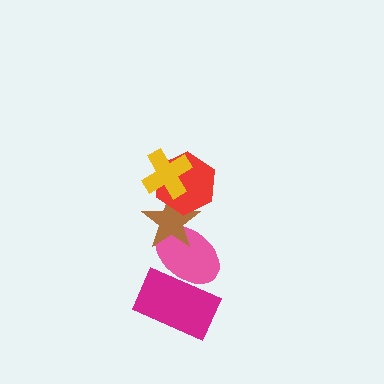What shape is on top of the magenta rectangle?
The pink ellipse is on top of the magenta rectangle.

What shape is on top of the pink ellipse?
The brown star is on top of the pink ellipse.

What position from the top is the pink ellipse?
The pink ellipse is 4th from the top.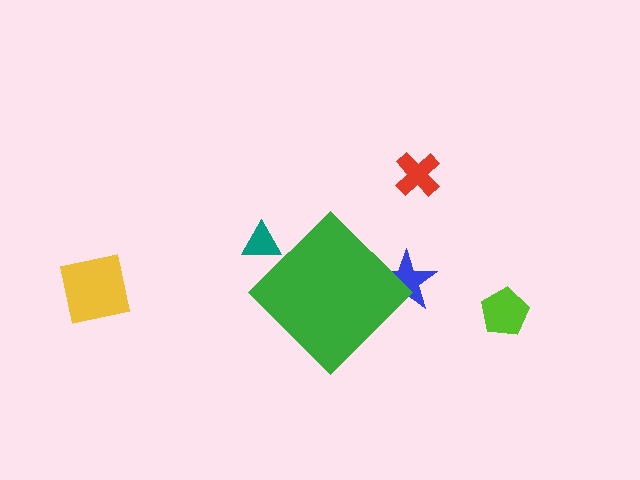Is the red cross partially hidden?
No, the red cross is fully visible.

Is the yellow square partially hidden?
No, the yellow square is fully visible.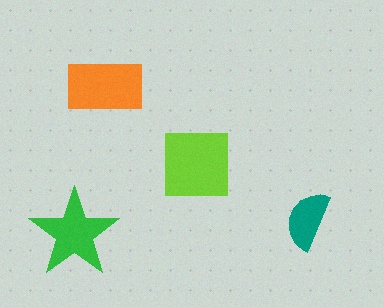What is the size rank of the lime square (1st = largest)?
1st.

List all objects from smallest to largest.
The teal semicircle, the green star, the orange rectangle, the lime square.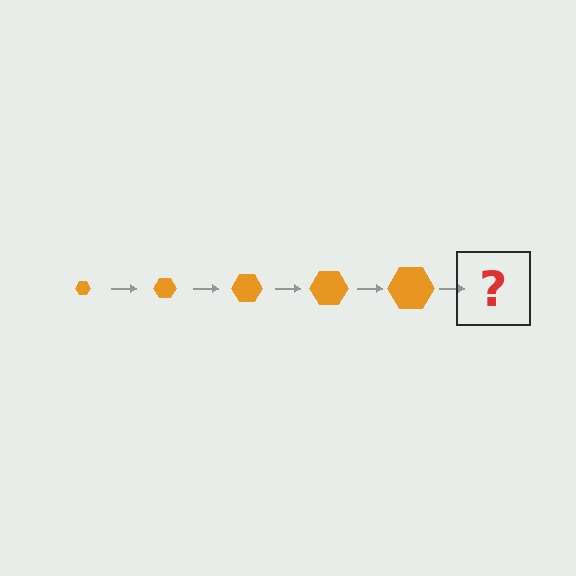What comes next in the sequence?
The next element should be an orange hexagon, larger than the previous one.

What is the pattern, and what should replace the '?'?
The pattern is that the hexagon gets progressively larger each step. The '?' should be an orange hexagon, larger than the previous one.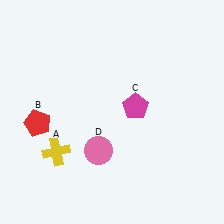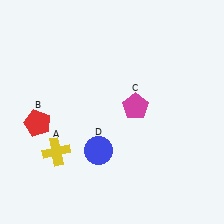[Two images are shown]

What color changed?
The circle (D) changed from pink in Image 1 to blue in Image 2.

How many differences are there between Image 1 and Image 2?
There is 1 difference between the two images.